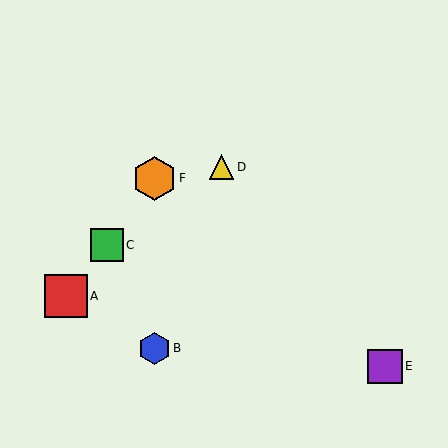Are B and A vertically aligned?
No, B is at x≈154 and A is at x≈66.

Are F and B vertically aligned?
Yes, both are at x≈154.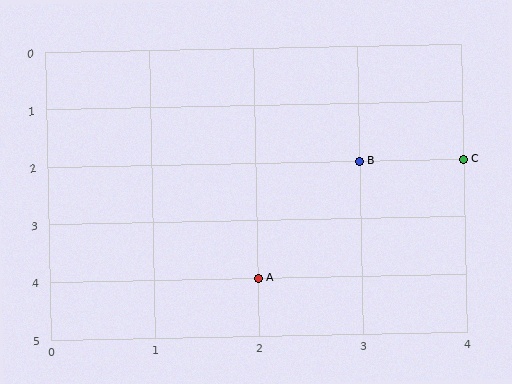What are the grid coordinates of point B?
Point B is at grid coordinates (3, 2).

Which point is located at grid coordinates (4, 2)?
Point C is at (4, 2).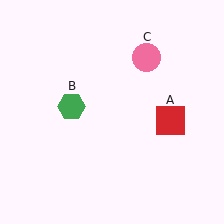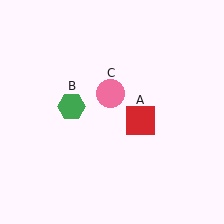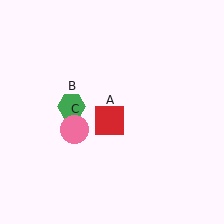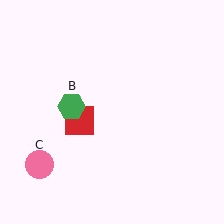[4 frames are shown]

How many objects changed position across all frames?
2 objects changed position: red square (object A), pink circle (object C).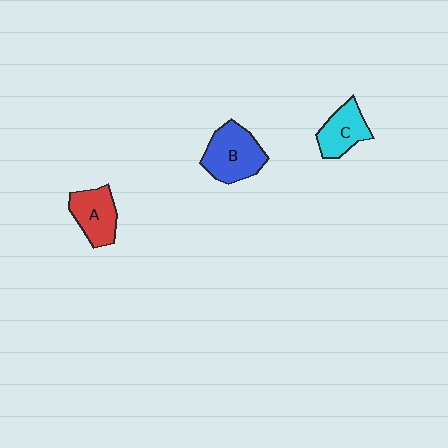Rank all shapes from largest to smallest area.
From largest to smallest: B (blue), A (red), C (cyan).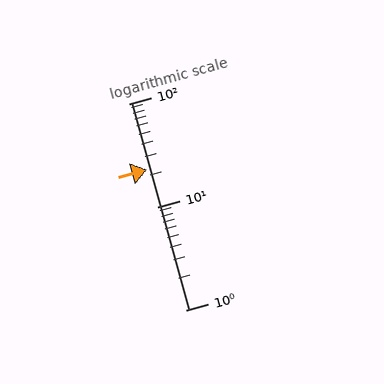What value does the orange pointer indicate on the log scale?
The pointer indicates approximately 23.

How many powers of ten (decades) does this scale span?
The scale spans 2 decades, from 1 to 100.